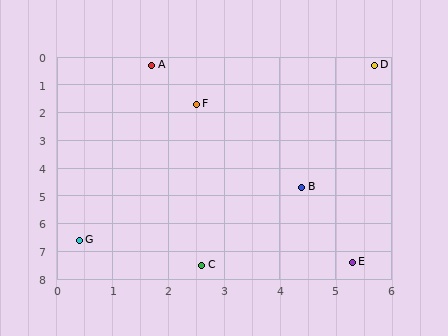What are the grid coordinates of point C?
Point C is at approximately (2.6, 7.5).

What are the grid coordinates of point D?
Point D is at approximately (5.7, 0.3).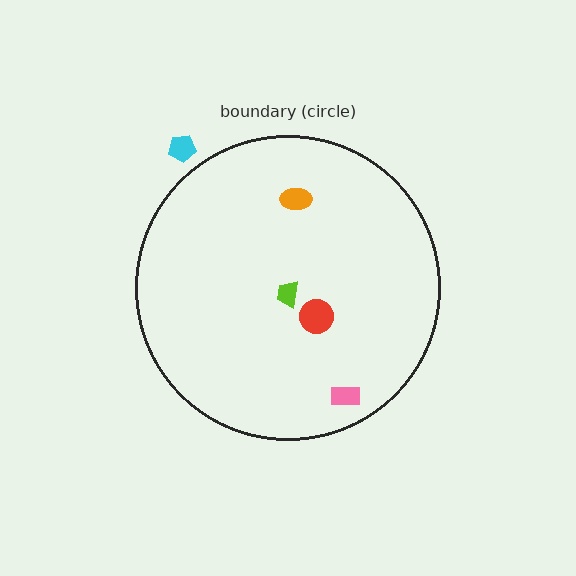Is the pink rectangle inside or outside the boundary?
Inside.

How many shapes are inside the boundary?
4 inside, 1 outside.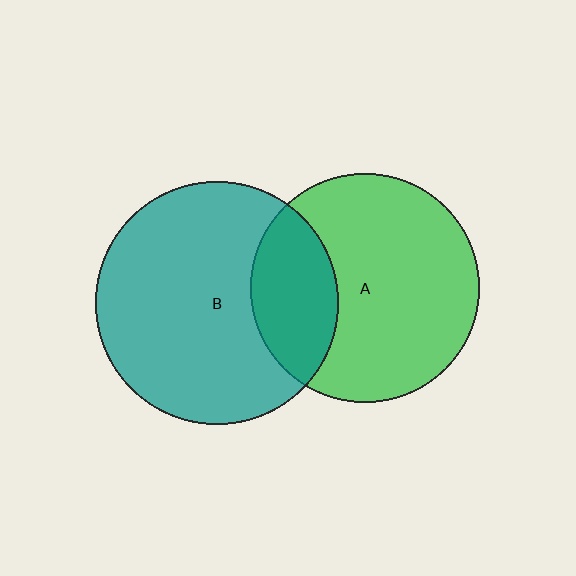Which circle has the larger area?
Circle B (teal).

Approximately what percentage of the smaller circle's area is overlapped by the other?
Approximately 25%.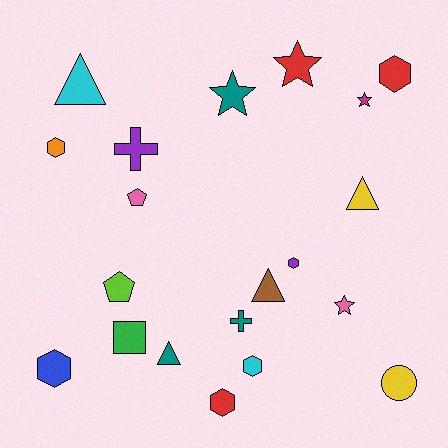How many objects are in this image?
There are 20 objects.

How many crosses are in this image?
There are 2 crosses.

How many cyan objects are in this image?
There are 2 cyan objects.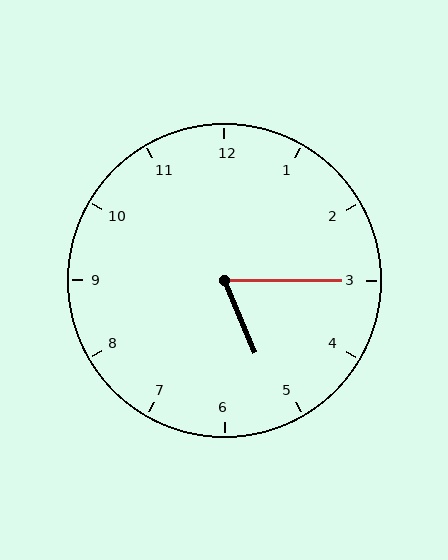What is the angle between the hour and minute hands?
Approximately 68 degrees.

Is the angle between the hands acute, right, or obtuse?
It is acute.